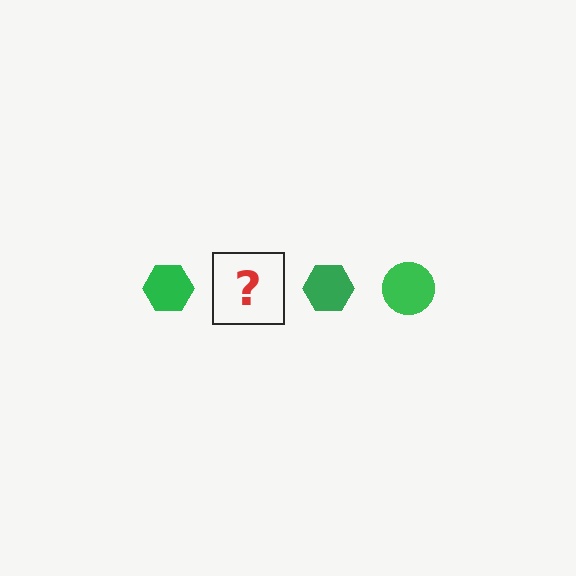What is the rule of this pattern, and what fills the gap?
The rule is that the pattern cycles through hexagon, circle shapes in green. The gap should be filled with a green circle.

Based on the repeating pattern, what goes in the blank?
The blank should be a green circle.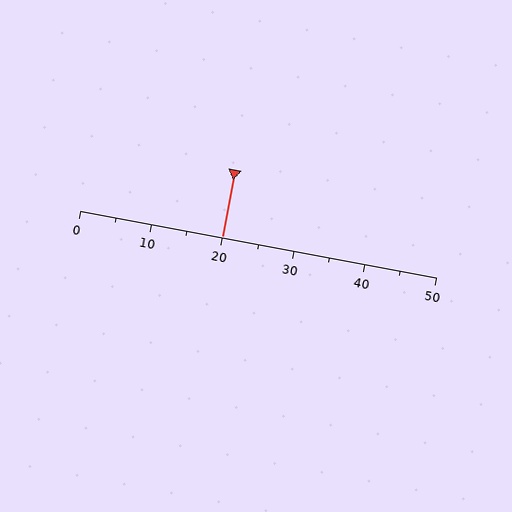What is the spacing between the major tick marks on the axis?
The major ticks are spaced 10 apart.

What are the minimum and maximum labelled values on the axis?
The axis runs from 0 to 50.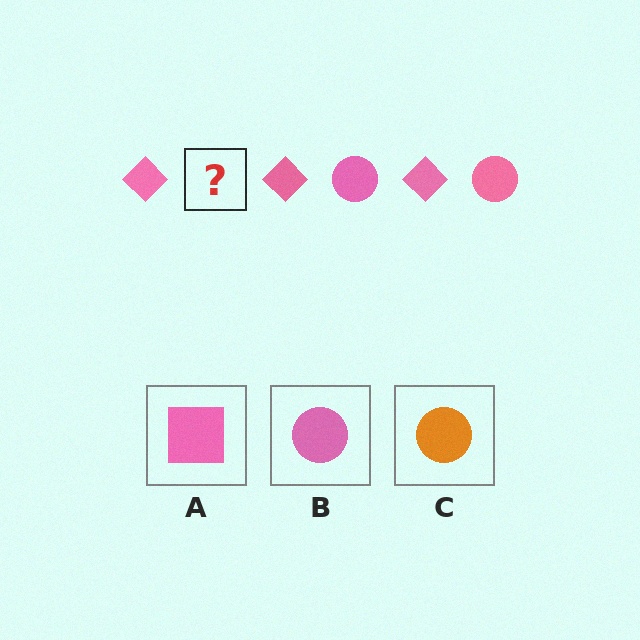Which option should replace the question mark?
Option B.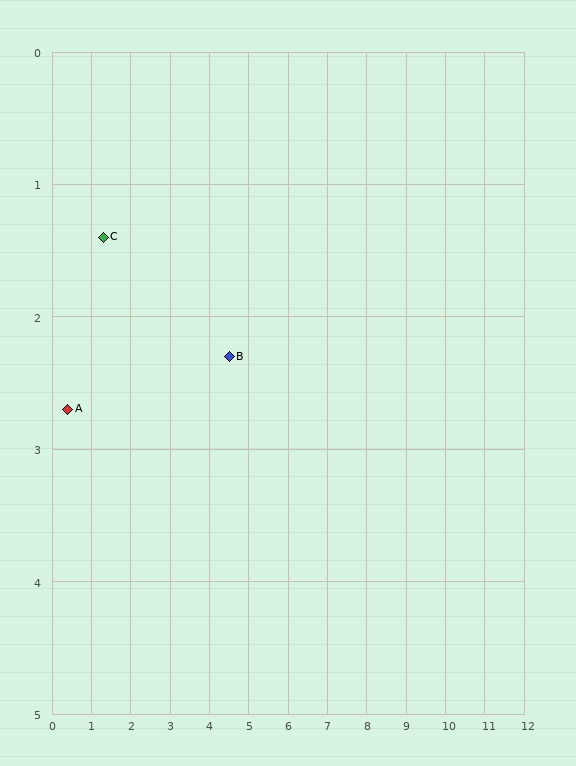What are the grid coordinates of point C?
Point C is at approximately (1.3, 1.4).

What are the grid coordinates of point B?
Point B is at approximately (4.5, 2.3).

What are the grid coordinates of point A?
Point A is at approximately (0.4, 2.7).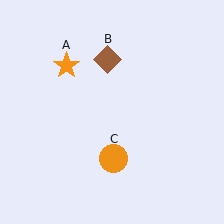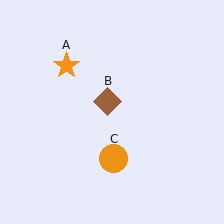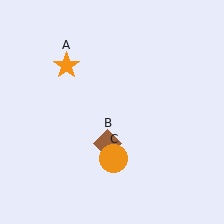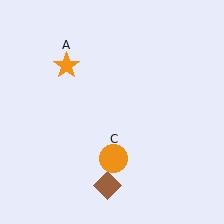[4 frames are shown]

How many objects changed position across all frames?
1 object changed position: brown diamond (object B).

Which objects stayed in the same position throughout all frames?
Orange star (object A) and orange circle (object C) remained stationary.